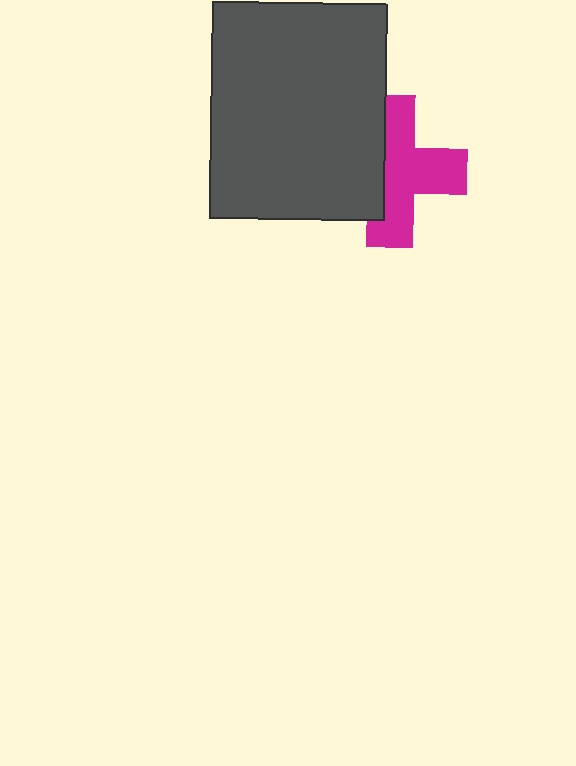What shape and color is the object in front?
The object in front is a dark gray rectangle.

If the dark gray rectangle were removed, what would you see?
You would see the complete magenta cross.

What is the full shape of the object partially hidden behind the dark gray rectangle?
The partially hidden object is a magenta cross.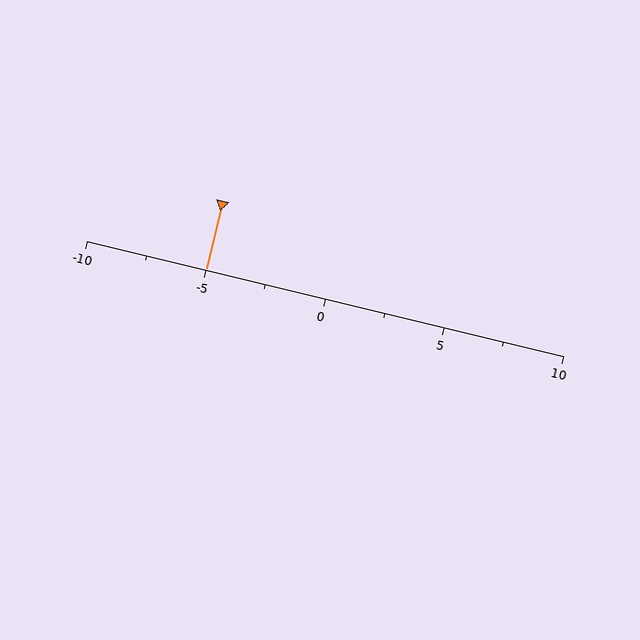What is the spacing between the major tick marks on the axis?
The major ticks are spaced 5 apart.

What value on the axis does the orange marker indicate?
The marker indicates approximately -5.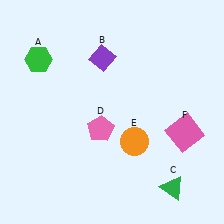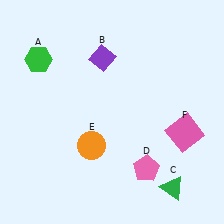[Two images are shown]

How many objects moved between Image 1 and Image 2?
2 objects moved between the two images.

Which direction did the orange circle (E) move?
The orange circle (E) moved left.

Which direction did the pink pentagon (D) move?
The pink pentagon (D) moved right.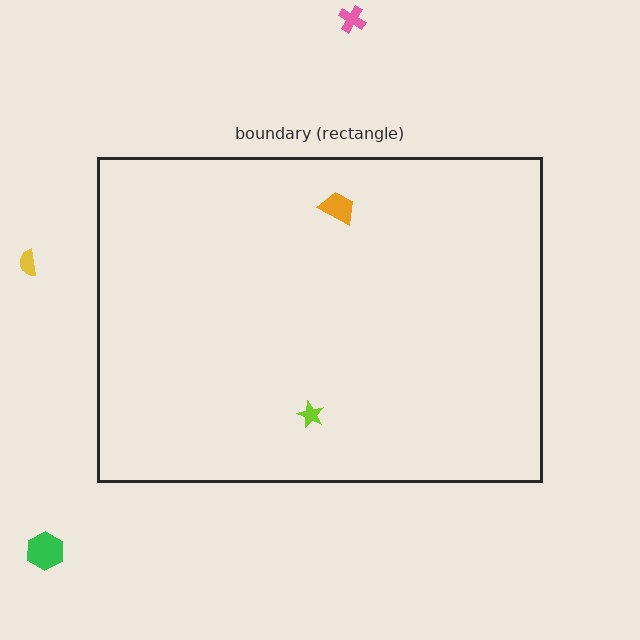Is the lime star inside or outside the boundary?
Inside.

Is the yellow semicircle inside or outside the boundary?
Outside.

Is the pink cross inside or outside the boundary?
Outside.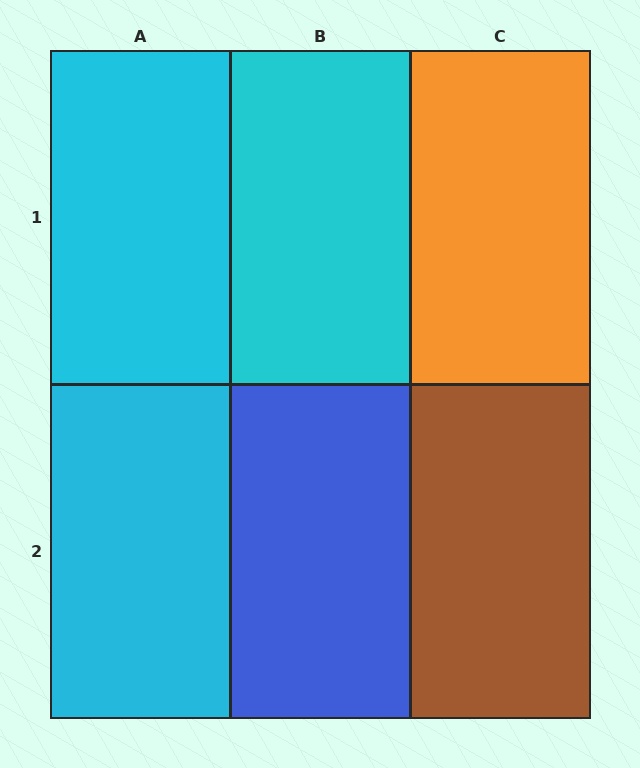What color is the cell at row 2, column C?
Brown.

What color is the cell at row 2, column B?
Blue.